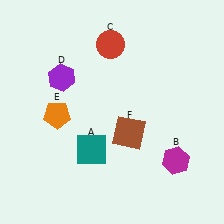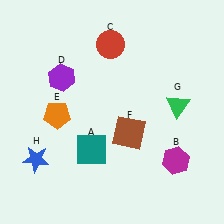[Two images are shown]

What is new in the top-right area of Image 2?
A green triangle (G) was added in the top-right area of Image 2.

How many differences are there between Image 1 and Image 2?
There are 2 differences between the two images.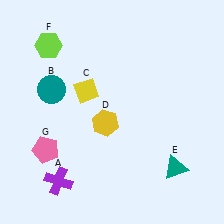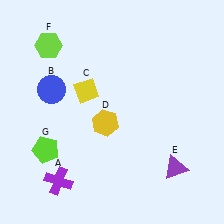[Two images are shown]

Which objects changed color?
B changed from teal to blue. E changed from teal to purple. G changed from pink to lime.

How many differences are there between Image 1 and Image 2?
There are 3 differences between the two images.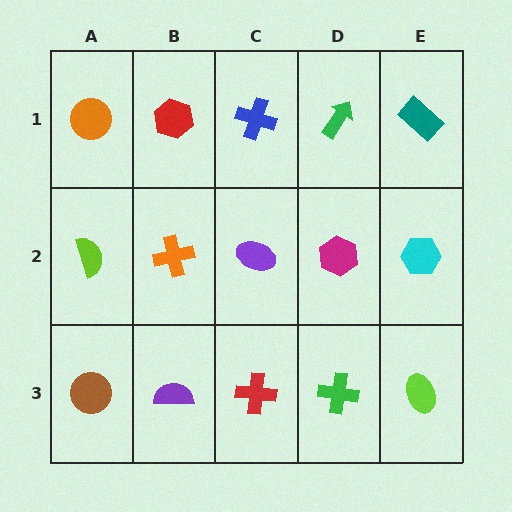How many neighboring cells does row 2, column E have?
3.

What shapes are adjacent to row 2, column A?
An orange circle (row 1, column A), a brown circle (row 3, column A), an orange cross (row 2, column B).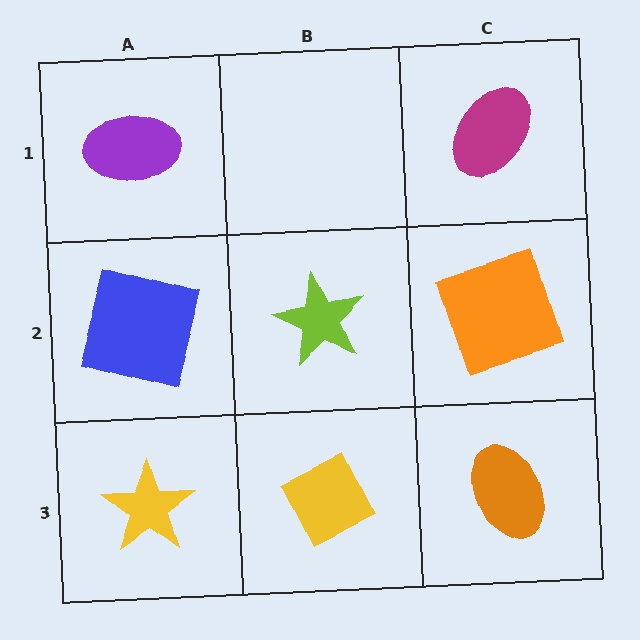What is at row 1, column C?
A magenta ellipse.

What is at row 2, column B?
A lime star.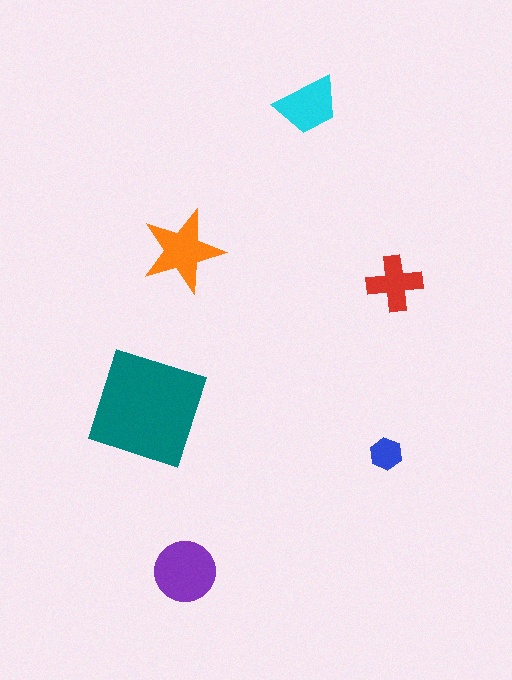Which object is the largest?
The teal square.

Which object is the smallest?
The blue hexagon.